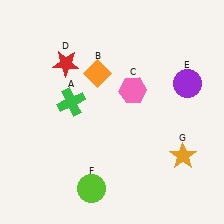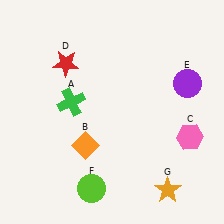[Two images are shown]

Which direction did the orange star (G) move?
The orange star (G) moved down.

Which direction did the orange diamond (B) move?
The orange diamond (B) moved down.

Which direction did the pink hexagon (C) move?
The pink hexagon (C) moved right.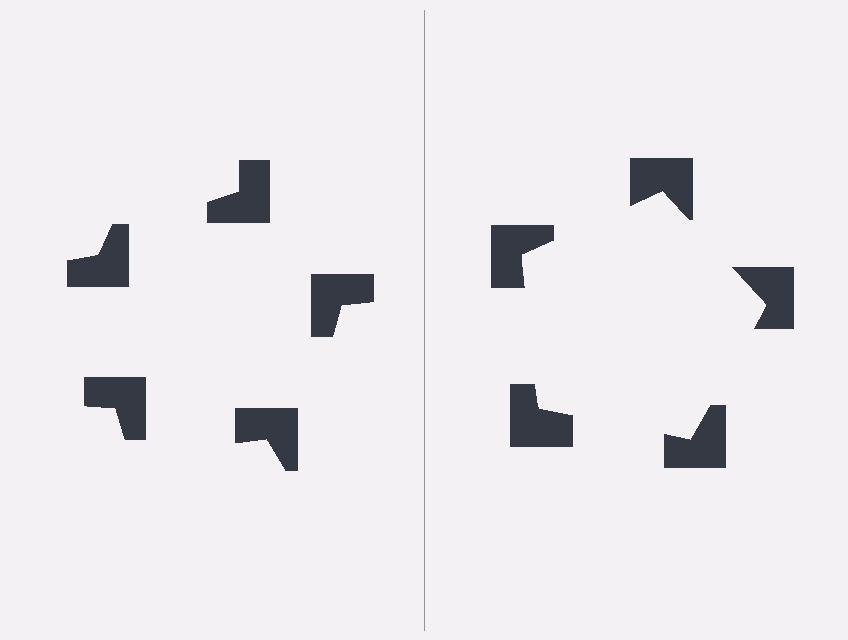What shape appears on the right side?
An illusory pentagon.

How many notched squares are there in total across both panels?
10 — 5 on each side.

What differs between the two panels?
The notched squares are positioned identically on both sides; only the wedge orientations differ. On the right they align to a pentagon; on the left they are misaligned.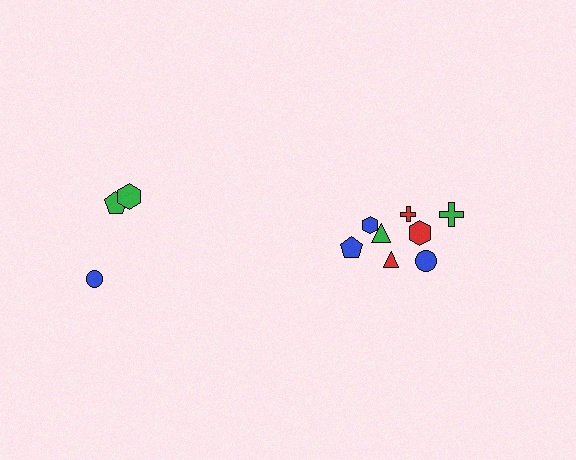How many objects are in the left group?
There are 3 objects.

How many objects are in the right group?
There are 8 objects.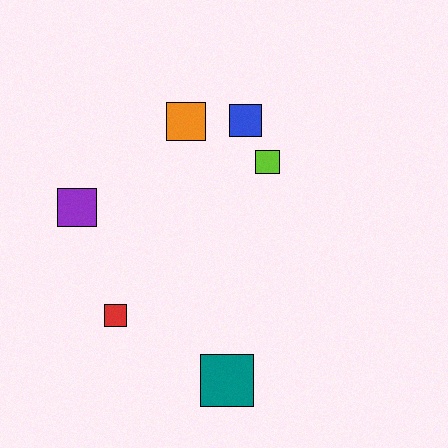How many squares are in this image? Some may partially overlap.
There are 6 squares.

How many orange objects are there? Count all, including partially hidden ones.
There is 1 orange object.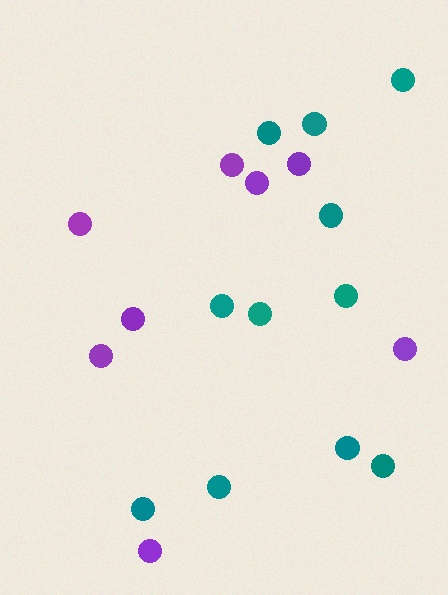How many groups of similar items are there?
There are 2 groups: one group of purple circles (8) and one group of teal circles (11).